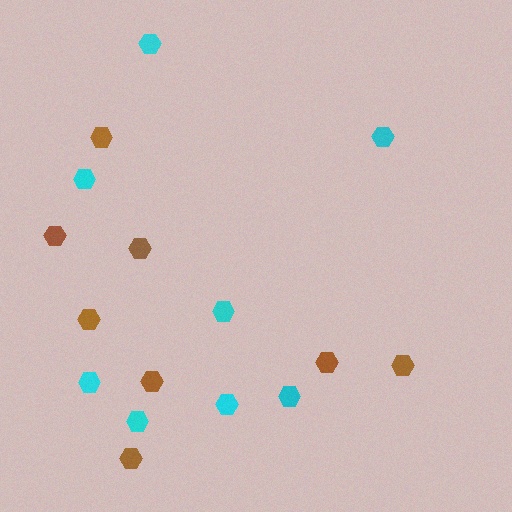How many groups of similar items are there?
There are 2 groups: one group of brown hexagons (8) and one group of cyan hexagons (8).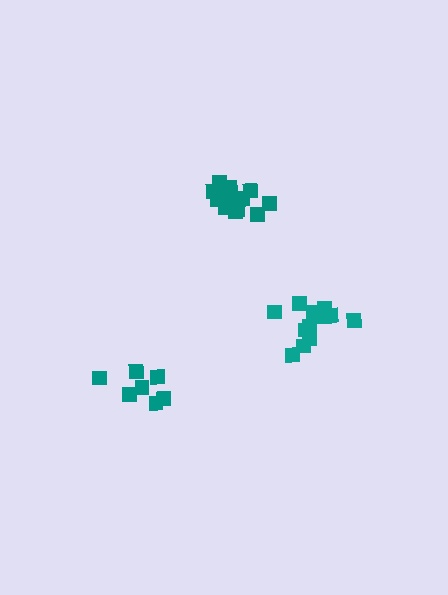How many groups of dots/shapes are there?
There are 3 groups.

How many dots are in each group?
Group 1: 7 dots, Group 2: 12 dots, Group 3: 13 dots (32 total).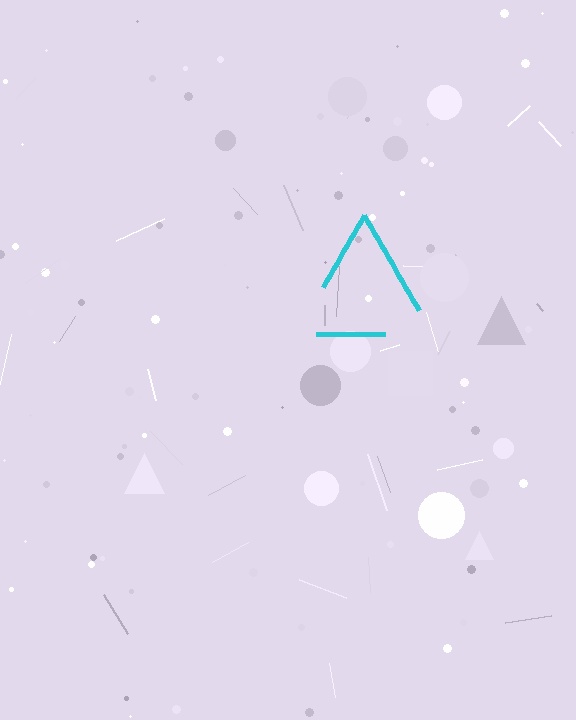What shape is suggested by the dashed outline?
The dashed outline suggests a triangle.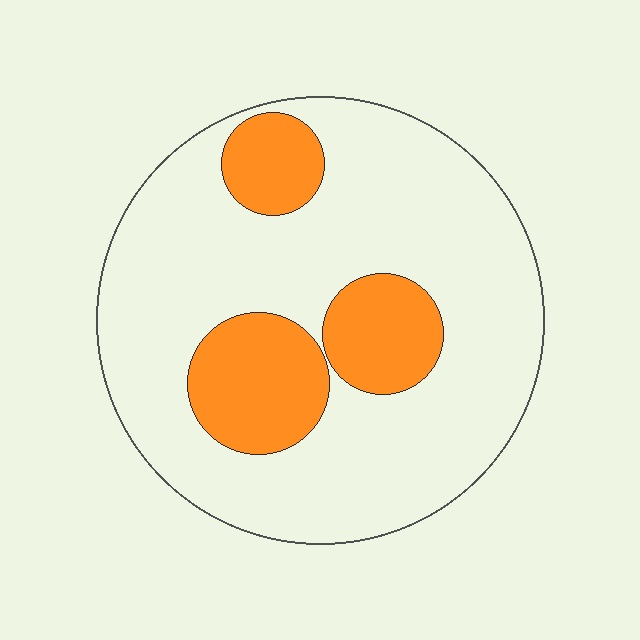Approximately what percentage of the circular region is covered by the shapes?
Approximately 25%.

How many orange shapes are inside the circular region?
3.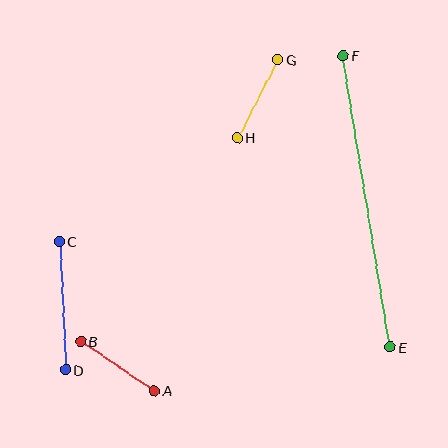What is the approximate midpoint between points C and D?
The midpoint is at approximately (62, 306) pixels.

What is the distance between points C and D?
The distance is approximately 128 pixels.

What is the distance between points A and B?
The distance is approximately 89 pixels.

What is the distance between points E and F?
The distance is approximately 295 pixels.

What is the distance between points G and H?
The distance is approximately 88 pixels.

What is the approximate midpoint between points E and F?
The midpoint is at approximately (367, 201) pixels.